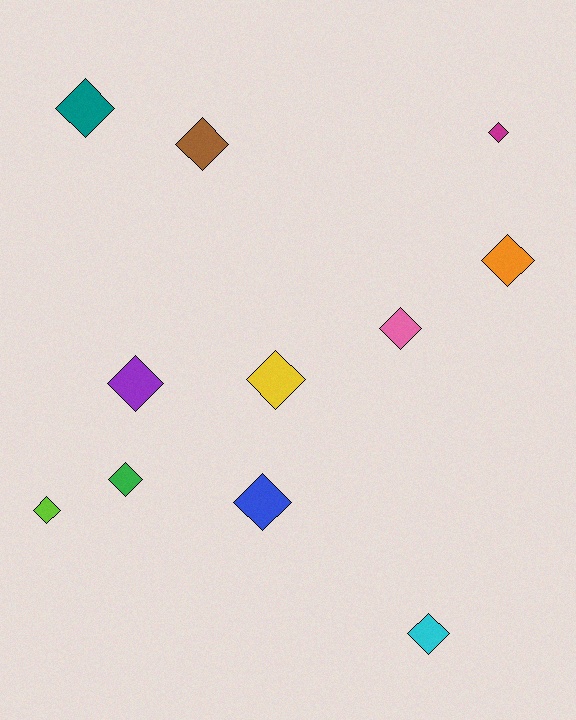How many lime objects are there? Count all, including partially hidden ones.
There is 1 lime object.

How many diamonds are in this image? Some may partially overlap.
There are 11 diamonds.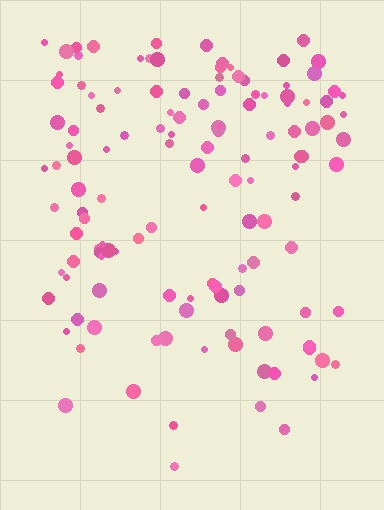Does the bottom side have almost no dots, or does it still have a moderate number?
Still a moderate number, just noticeably fewer than the top.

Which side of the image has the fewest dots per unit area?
The bottom.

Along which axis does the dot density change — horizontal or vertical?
Vertical.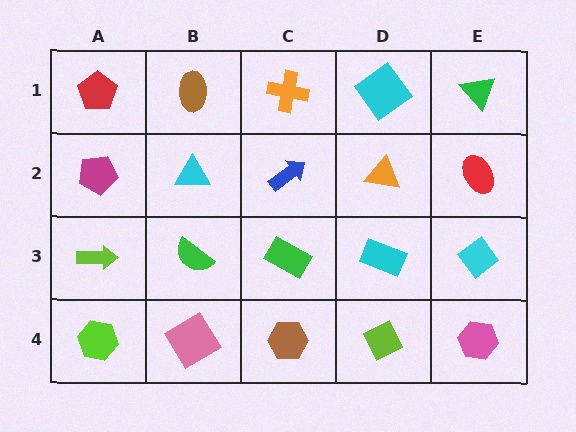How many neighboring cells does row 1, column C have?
3.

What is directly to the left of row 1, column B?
A red pentagon.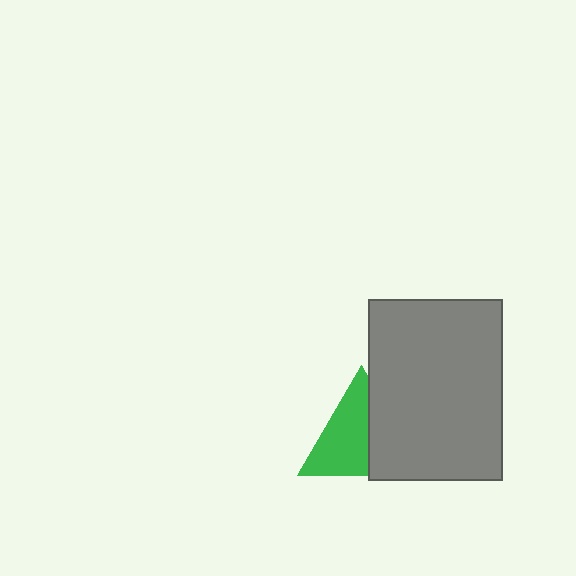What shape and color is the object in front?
The object in front is a gray rectangle.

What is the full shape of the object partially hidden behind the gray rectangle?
The partially hidden object is a green triangle.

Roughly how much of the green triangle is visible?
About half of it is visible (roughly 59%).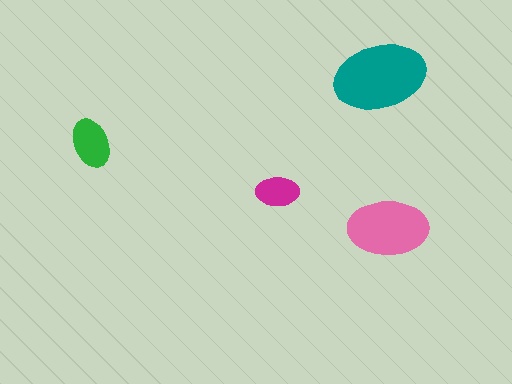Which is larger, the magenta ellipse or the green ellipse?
The green one.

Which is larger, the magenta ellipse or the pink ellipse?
The pink one.